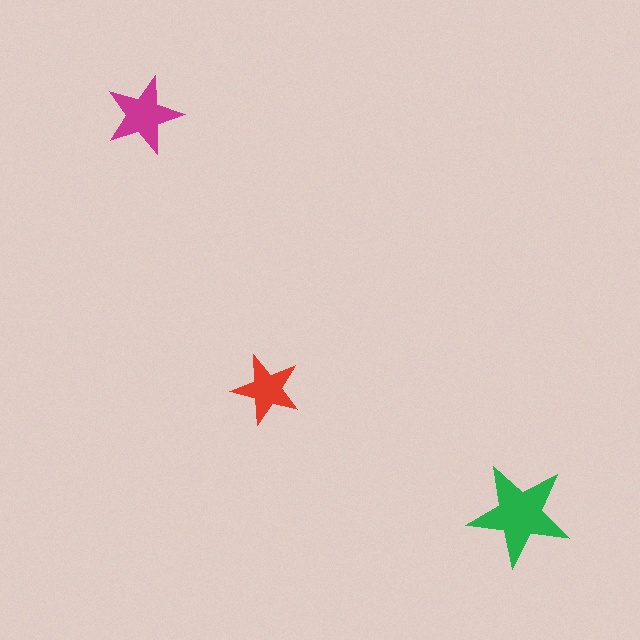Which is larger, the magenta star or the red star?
The magenta one.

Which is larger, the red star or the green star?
The green one.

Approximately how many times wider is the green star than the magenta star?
About 1.5 times wider.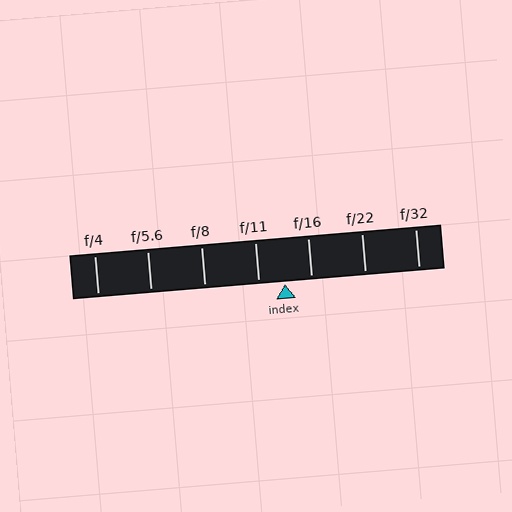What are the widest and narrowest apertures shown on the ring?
The widest aperture shown is f/4 and the narrowest is f/32.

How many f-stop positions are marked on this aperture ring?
There are 7 f-stop positions marked.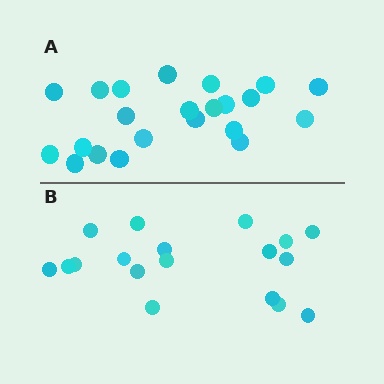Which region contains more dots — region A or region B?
Region A (the top region) has more dots.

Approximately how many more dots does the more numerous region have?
Region A has about 4 more dots than region B.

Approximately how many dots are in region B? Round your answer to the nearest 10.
About 20 dots. (The exact count is 18, which rounds to 20.)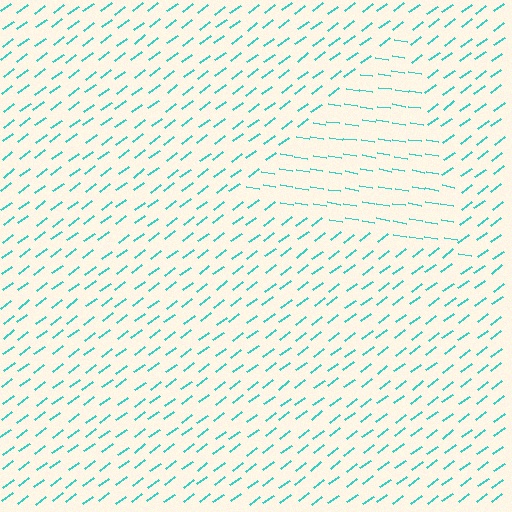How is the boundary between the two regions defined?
The boundary is defined purely by a change in line orientation (approximately 45 degrees difference). All lines are the same color and thickness.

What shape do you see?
I see a triangle.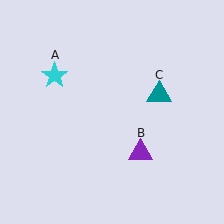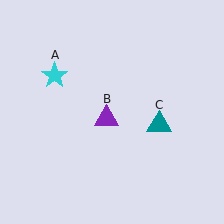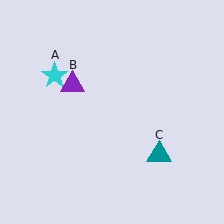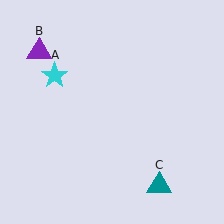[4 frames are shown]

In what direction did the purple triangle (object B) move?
The purple triangle (object B) moved up and to the left.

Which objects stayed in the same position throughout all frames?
Cyan star (object A) remained stationary.